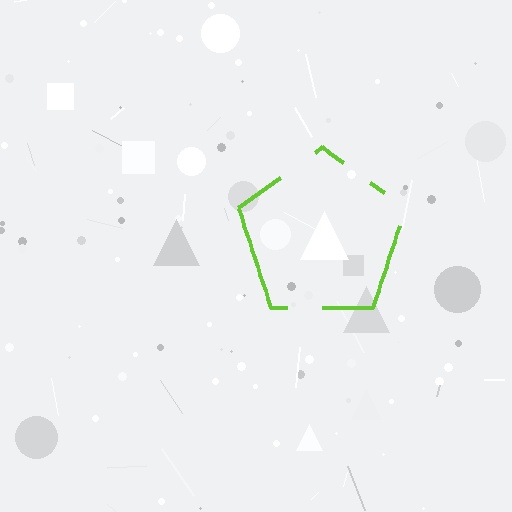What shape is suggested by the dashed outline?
The dashed outline suggests a pentagon.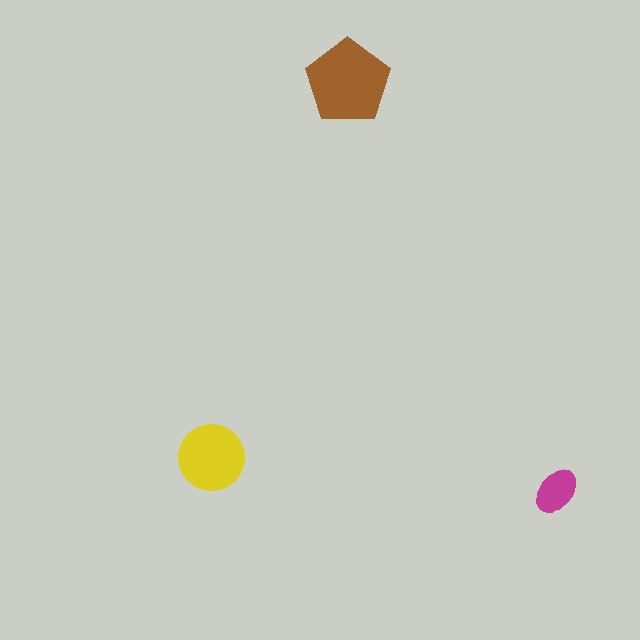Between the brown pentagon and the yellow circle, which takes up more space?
The brown pentagon.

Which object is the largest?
The brown pentagon.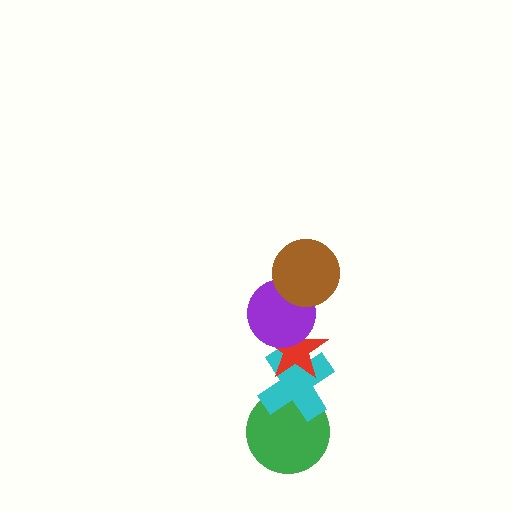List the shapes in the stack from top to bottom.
From top to bottom: the brown circle, the purple circle, the red star, the cyan cross, the green circle.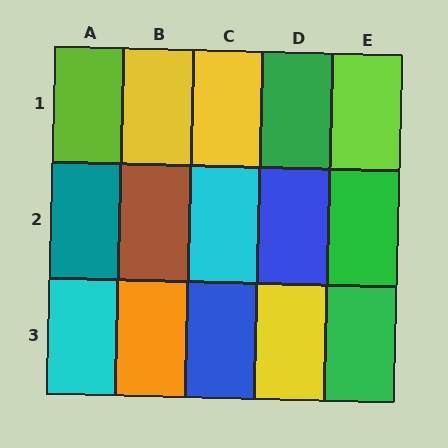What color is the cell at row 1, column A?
Lime.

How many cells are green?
3 cells are green.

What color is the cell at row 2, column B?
Brown.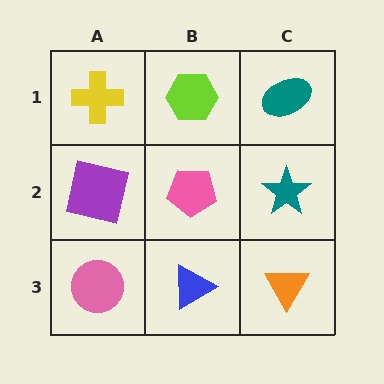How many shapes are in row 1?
3 shapes.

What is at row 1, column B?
A lime hexagon.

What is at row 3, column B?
A blue triangle.